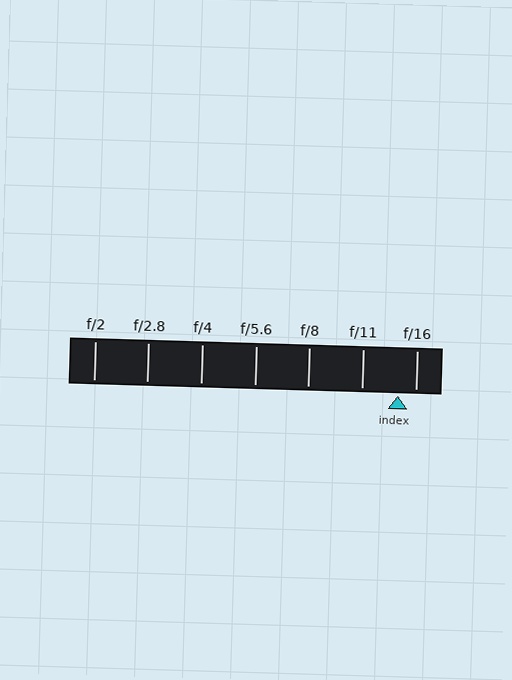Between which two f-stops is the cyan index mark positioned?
The index mark is between f/11 and f/16.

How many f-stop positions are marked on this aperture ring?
There are 7 f-stop positions marked.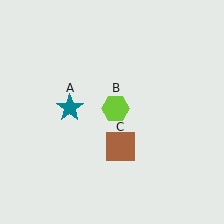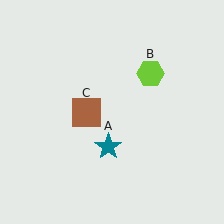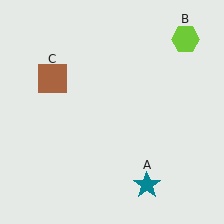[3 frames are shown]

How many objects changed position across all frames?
3 objects changed position: teal star (object A), lime hexagon (object B), brown square (object C).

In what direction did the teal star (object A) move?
The teal star (object A) moved down and to the right.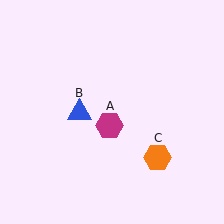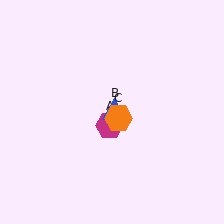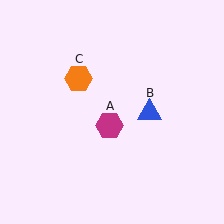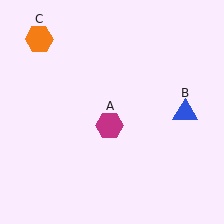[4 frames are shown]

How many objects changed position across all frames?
2 objects changed position: blue triangle (object B), orange hexagon (object C).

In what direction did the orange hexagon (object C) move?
The orange hexagon (object C) moved up and to the left.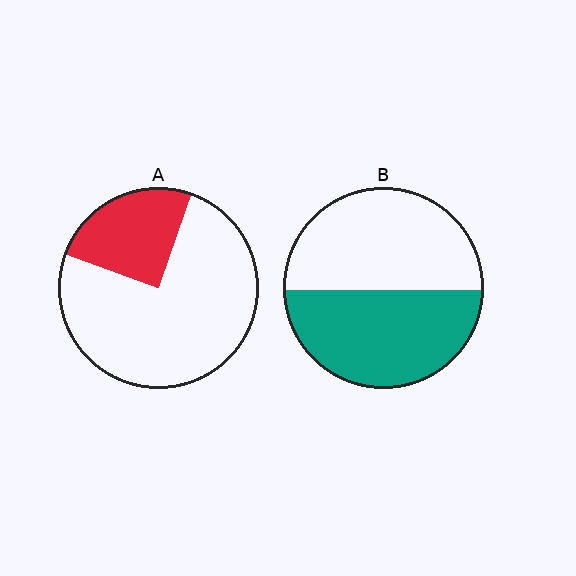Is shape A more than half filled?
No.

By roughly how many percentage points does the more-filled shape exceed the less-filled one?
By roughly 25 percentage points (B over A).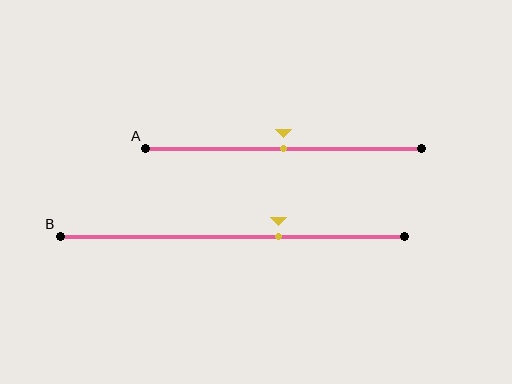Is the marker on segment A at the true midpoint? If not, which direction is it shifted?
Yes, the marker on segment A is at the true midpoint.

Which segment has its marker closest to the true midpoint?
Segment A has its marker closest to the true midpoint.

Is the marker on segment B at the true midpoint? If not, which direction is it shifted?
No, the marker on segment B is shifted to the right by about 13% of the segment length.